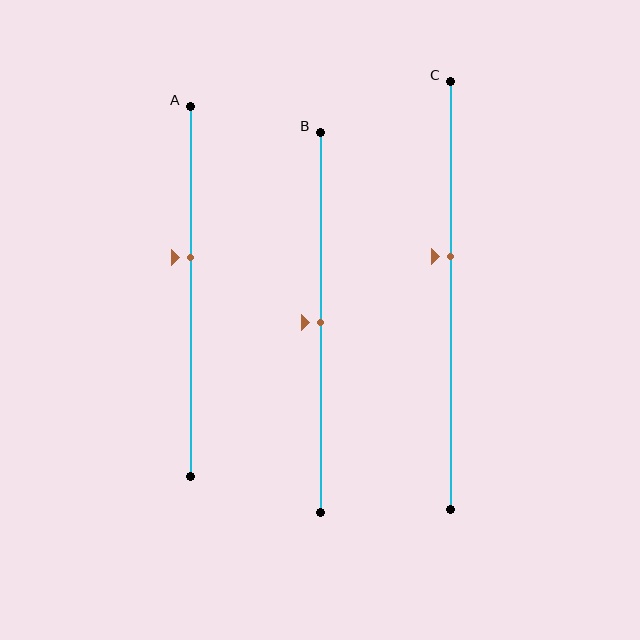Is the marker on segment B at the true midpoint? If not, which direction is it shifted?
Yes, the marker on segment B is at the true midpoint.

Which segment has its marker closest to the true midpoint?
Segment B has its marker closest to the true midpoint.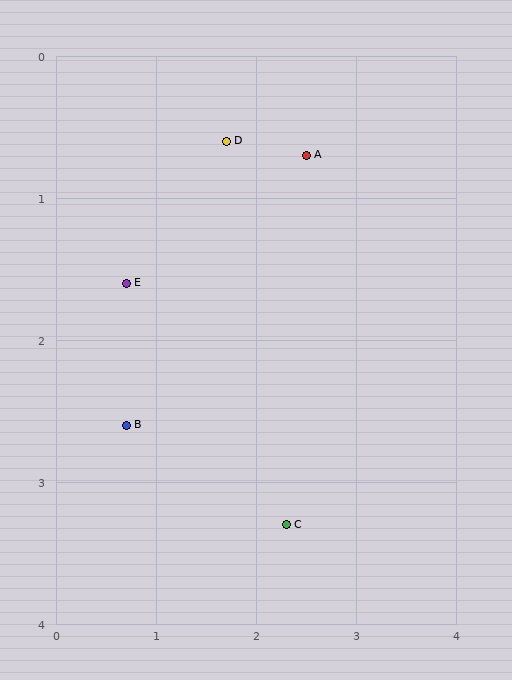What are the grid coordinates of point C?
Point C is at approximately (2.3, 3.3).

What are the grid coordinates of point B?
Point B is at approximately (0.7, 2.6).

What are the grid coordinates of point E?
Point E is at approximately (0.7, 1.6).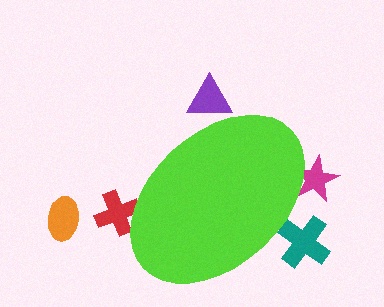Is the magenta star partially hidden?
Yes, the magenta star is partially hidden behind the lime ellipse.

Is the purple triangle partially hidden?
Yes, the purple triangle is partially hidden behind the lime ellipse.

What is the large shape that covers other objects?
A lime ellipse.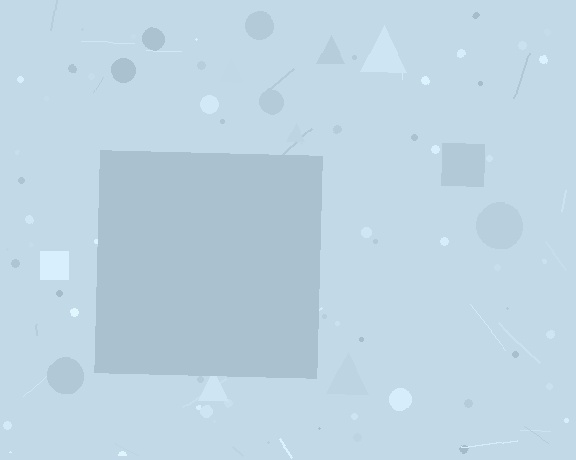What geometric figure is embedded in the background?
A square is embedded in the background.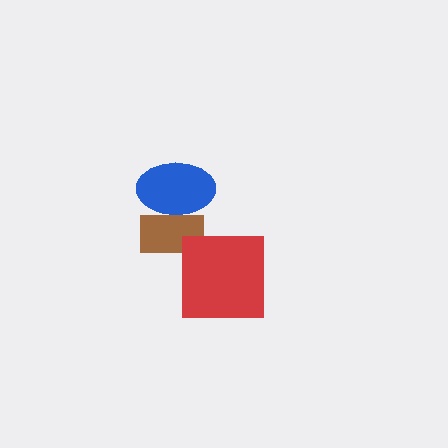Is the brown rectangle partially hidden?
Yes, it is partially covered by another shape.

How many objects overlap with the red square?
0 objects overlap with the red square.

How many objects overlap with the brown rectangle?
1 object overlaps with the brown rectangle.